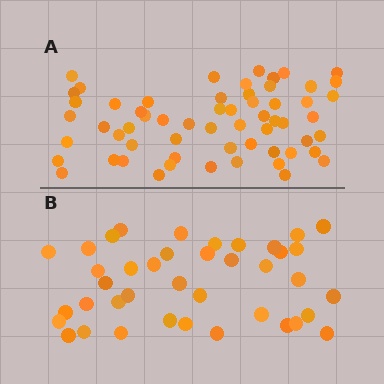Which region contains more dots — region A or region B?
Region A (the top region) has more dots.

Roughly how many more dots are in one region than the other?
Region A has approximately 20 more dots than region B.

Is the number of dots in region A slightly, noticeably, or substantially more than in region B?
Region A has substantially more. The ratio is roughly 1.5 to 1.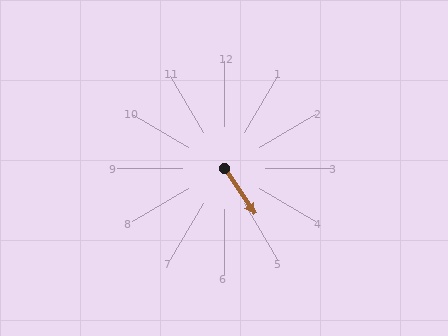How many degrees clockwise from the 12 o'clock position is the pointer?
Approximately 146 degrees.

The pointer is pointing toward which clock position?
Roughly 5 o'clock.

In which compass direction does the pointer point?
Southeast.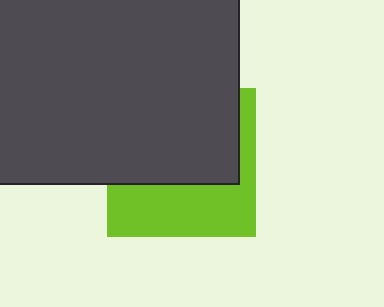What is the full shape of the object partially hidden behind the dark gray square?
The partially hidden object is a lime square.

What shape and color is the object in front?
The object in front is a dark gray square.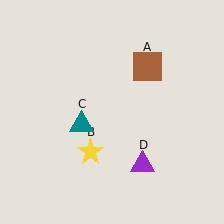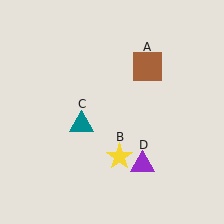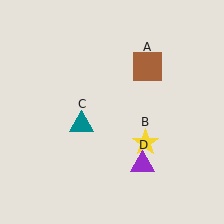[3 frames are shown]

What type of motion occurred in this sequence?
The yellow star (object B) rotated counterclockwise around the center of the scene.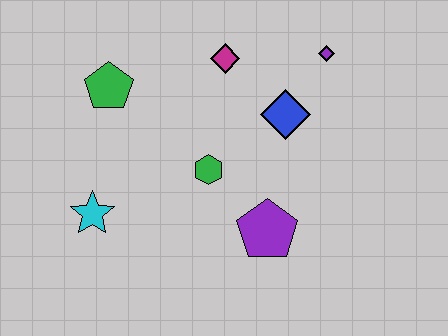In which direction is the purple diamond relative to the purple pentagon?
The purple diamond is above the purple pentagon.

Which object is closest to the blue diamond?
The purple diamond is closest to the blue diamond.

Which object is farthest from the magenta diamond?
The cyan star is farthest from the magenta diamond.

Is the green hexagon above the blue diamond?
No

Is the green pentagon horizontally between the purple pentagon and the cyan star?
Yes